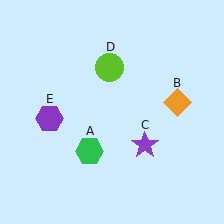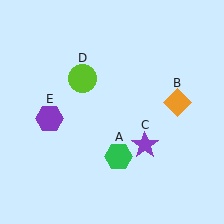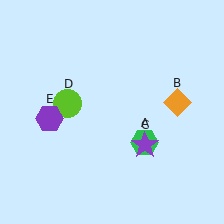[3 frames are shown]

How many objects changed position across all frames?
2 objects changed position: green hexagon (object A), lime circle (object D).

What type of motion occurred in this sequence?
The green hexagon (object A), lime circle (object D) rotated counterclockwise around the center of the scene.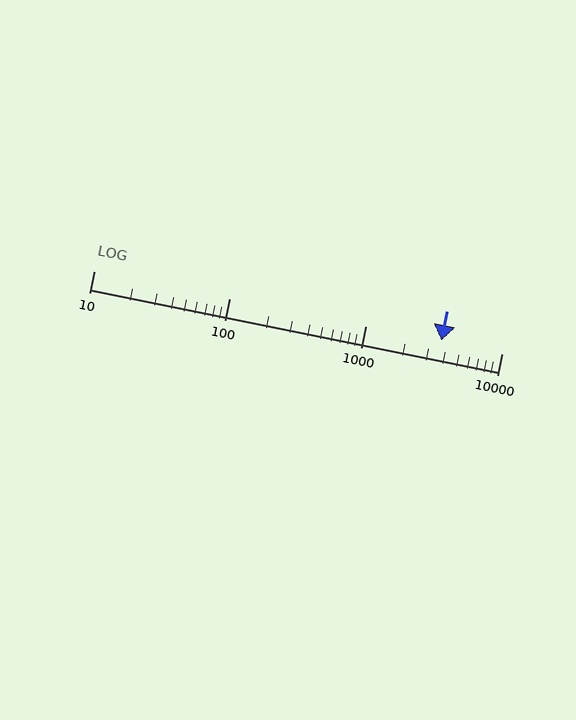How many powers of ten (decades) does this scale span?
The scale spans 3 decades, from 10 to 10000.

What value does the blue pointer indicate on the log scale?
The pointer indicates approximately 3600.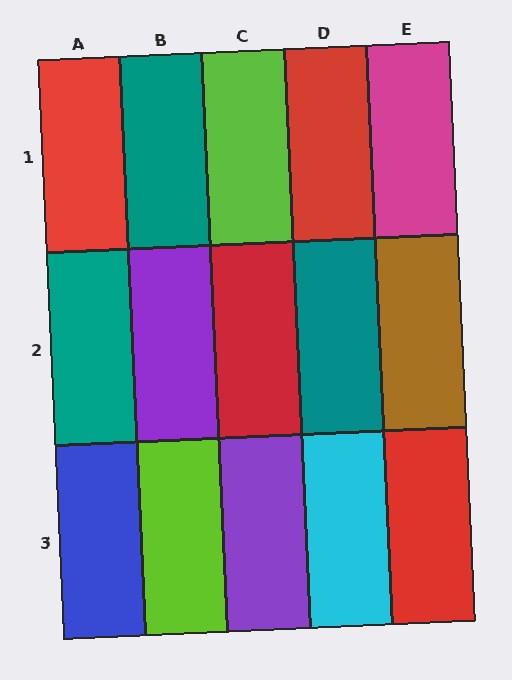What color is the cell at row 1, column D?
Red.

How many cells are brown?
1 cell is brown.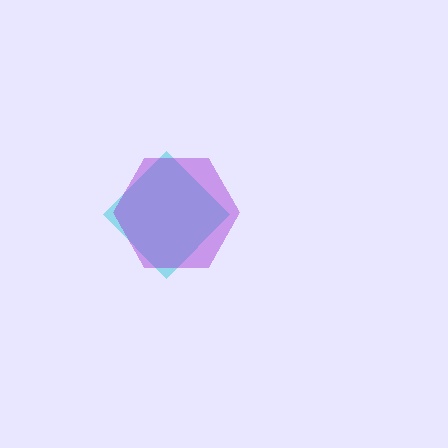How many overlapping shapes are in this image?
There are 2 overlapping shapes in the image.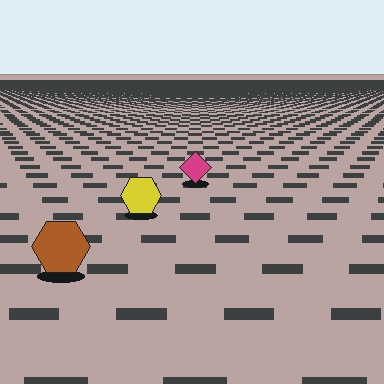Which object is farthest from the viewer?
The magenta diamond is farthest from the viewer. It appears smaller and the ground texture around it is denser.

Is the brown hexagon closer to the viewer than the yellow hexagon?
Yes. The brown hexagon is closer — you can tell from the texture gradient: the ground texture is coarser near it.